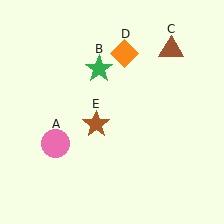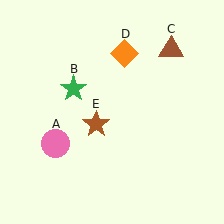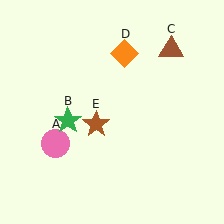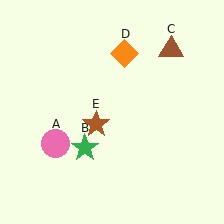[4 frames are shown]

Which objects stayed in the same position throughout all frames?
Pink circle (object A) and brown triangle (object C) and orange diamond (object D) and brown star (object E) remained stationary.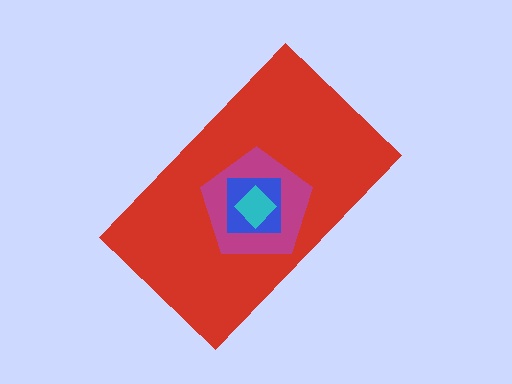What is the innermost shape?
The cyan diamond.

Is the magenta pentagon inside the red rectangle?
Yes.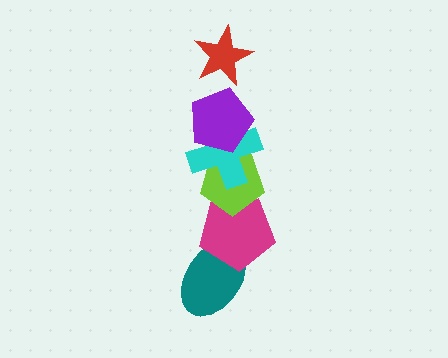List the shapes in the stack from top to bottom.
From top to bottom: the red star, the purple pentagon, the cyan cross, the lime pentagon, the magenta pentagon, the teal ellipse.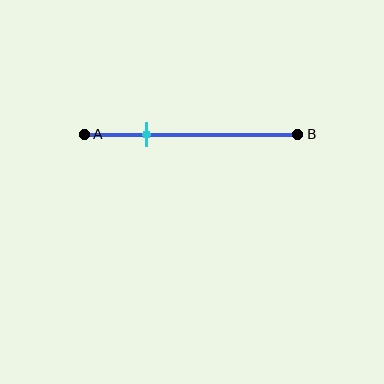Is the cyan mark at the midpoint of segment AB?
No, the mark is at about 30% from A, not at the 50% midpoint.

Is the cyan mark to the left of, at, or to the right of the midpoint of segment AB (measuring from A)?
The cyan mark is to the left of the midpoint of segment AB.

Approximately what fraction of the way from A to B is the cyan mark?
The cyan mark is approximately 30% of the way from A to B.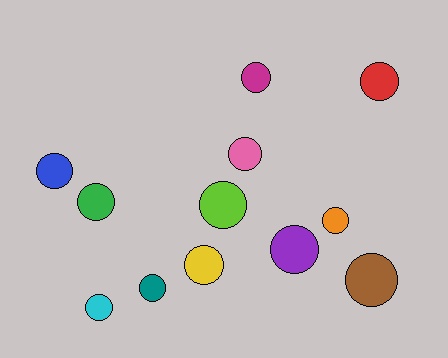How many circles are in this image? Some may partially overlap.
There are 12 circles.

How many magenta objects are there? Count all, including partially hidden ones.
There is 1 magenta object.